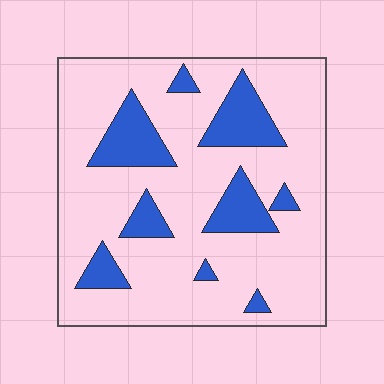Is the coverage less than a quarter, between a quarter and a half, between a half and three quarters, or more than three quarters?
Less than a quarter.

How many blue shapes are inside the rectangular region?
9.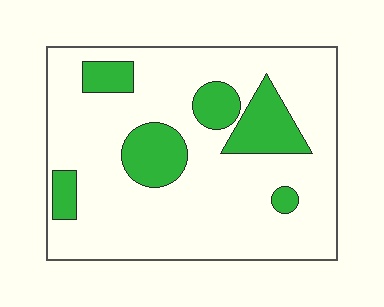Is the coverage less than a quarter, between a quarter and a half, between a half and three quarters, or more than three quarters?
Less than a quarter.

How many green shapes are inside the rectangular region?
6.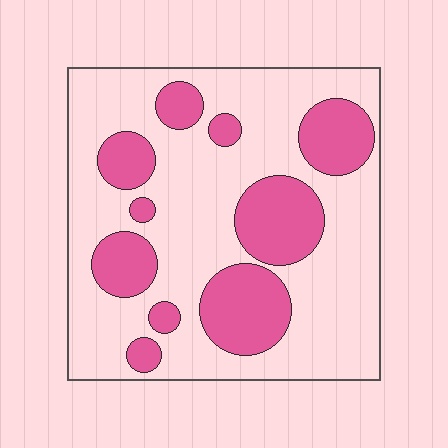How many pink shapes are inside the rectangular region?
10.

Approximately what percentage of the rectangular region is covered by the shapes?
Approximately 30%.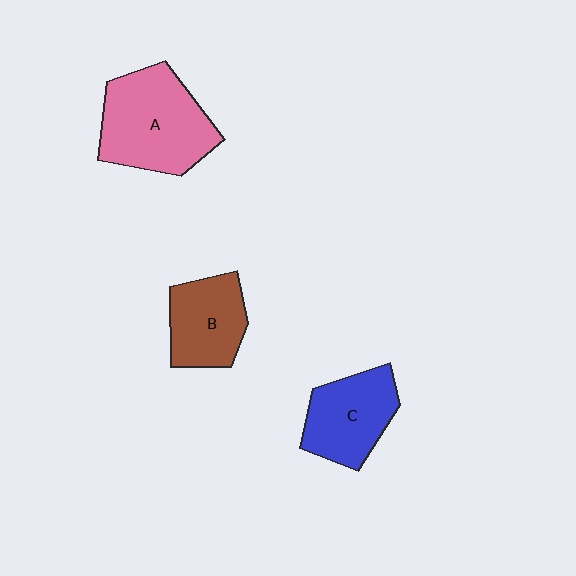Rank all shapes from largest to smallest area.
From largest to smallest: A (pink), C (blue), B (brown).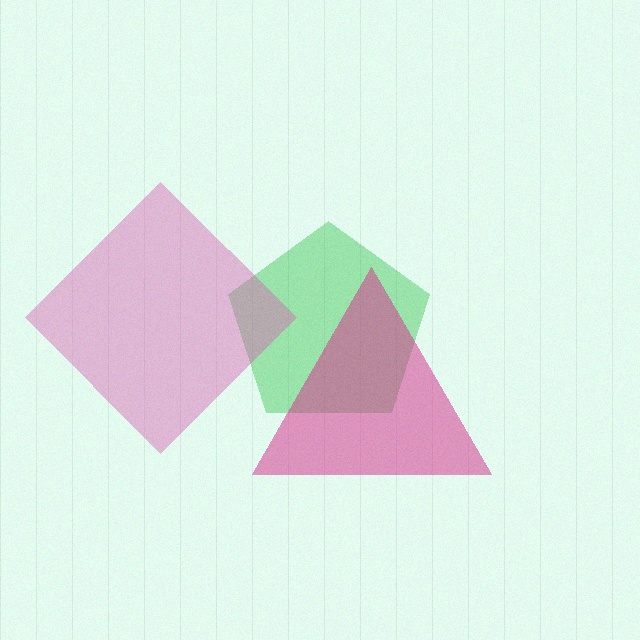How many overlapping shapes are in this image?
There are 3 overlapping shapes in the image.